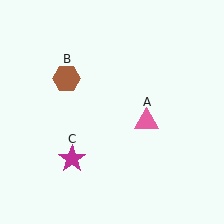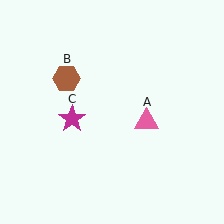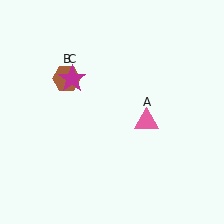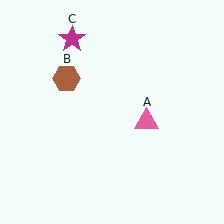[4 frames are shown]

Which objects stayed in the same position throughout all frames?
Pink triangle (object A) and brown hexagon (object B) remained stationary.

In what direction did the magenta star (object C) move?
The magenta star (object C) moved up.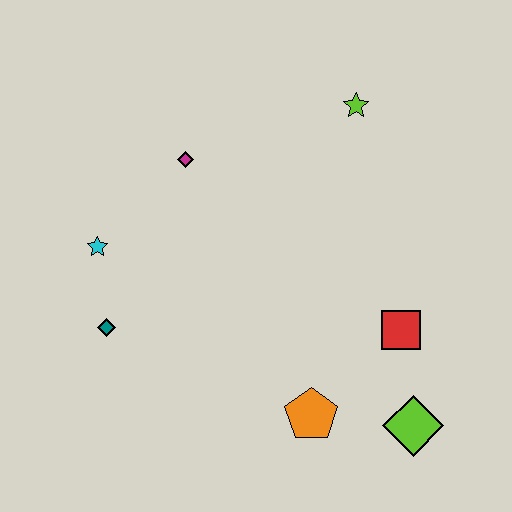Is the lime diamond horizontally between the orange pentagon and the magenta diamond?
No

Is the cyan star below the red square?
No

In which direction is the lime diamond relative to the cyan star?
The lime diamond is to the right of the cyan star.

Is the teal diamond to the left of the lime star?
Yes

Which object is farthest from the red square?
The cyan star is farthest from the red square.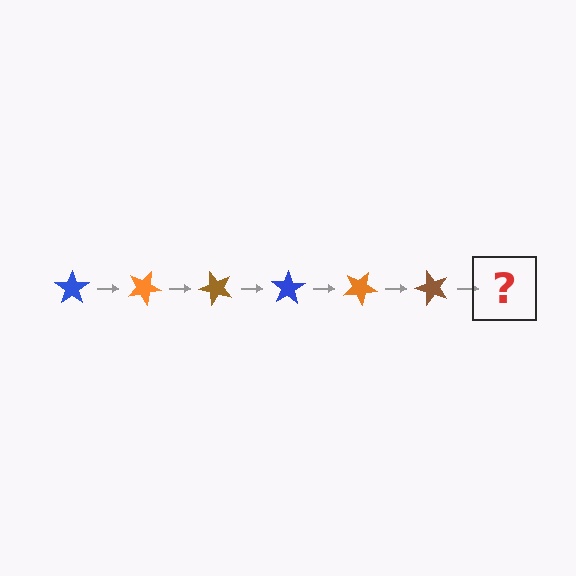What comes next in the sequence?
The next element should be a blue star, rotated 150 degrees from the start.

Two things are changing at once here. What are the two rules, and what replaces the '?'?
The two rules are that it rotates 25 degrees each step and the color cycles through blue, orange, and brown. The '?' should be a blue star, rotated 150 degrees from the start.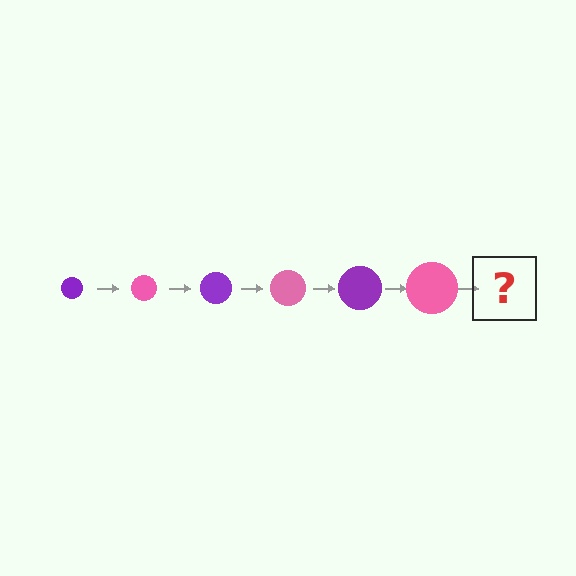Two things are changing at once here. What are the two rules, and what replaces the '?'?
The two rules are that the circle grows larger each step and the color cycles through purple and pink. The '?' should be a purple circle, larger than the previous one.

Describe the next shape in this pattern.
It should be a purple circle, larger than the previous one.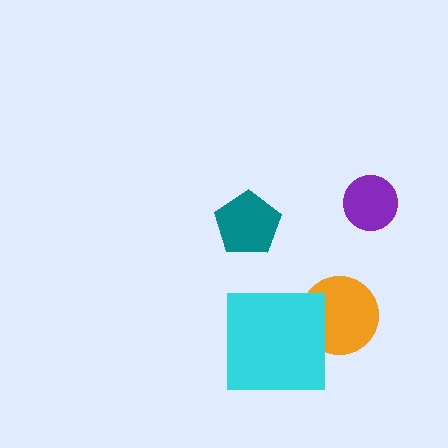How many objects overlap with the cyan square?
1 object overlaps with the cyan square.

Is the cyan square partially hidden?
No, no other shape covers it.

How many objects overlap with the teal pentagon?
0 objects overlap with the teal pentagon.